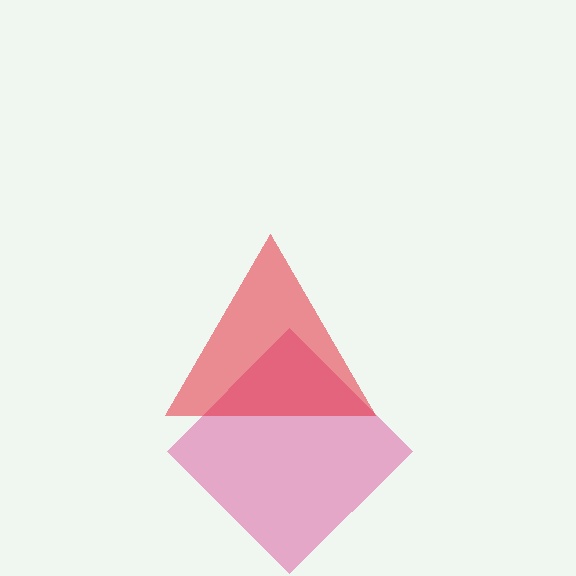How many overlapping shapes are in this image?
There are 2 overlapping shapes in the image.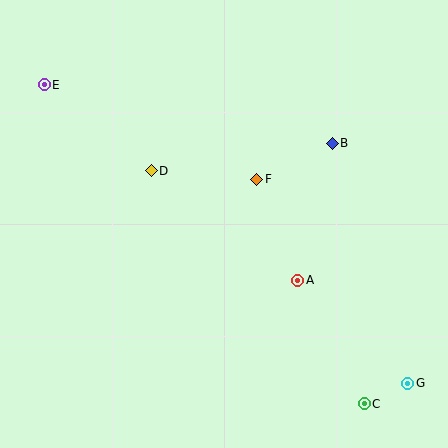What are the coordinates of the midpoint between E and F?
The midpoint between E and F is at (150, 132).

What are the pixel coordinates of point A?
Point A is at (298, 280).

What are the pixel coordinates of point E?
Point E is at (44, 85).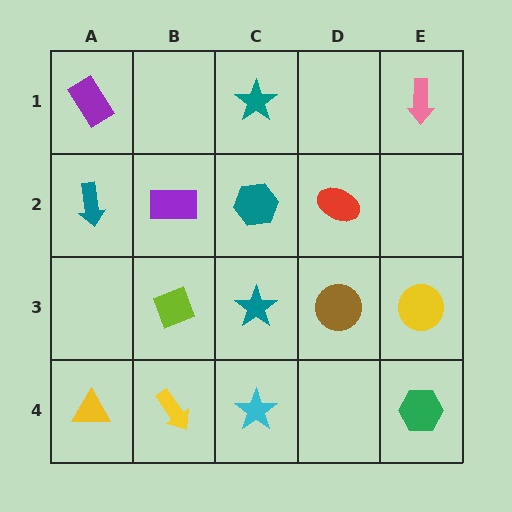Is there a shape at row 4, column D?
No, that cell is empty.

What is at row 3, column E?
A yellow circle.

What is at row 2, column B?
A purple rectangle.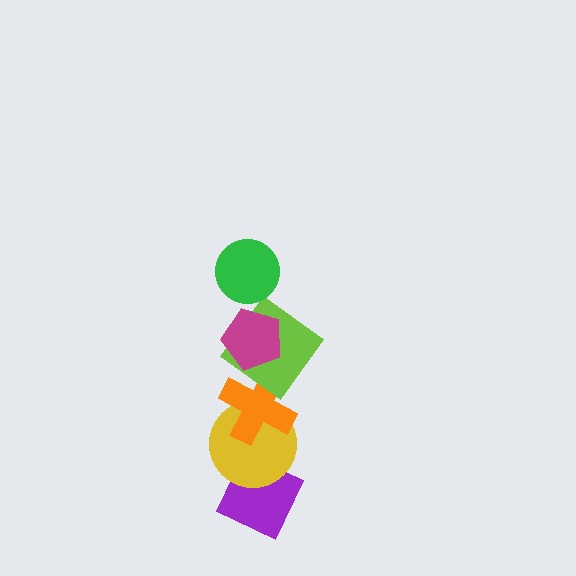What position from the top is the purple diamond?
The purple diamond is 6th from the top.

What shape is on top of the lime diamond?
The magenta pentagon is on top of the lime diamond.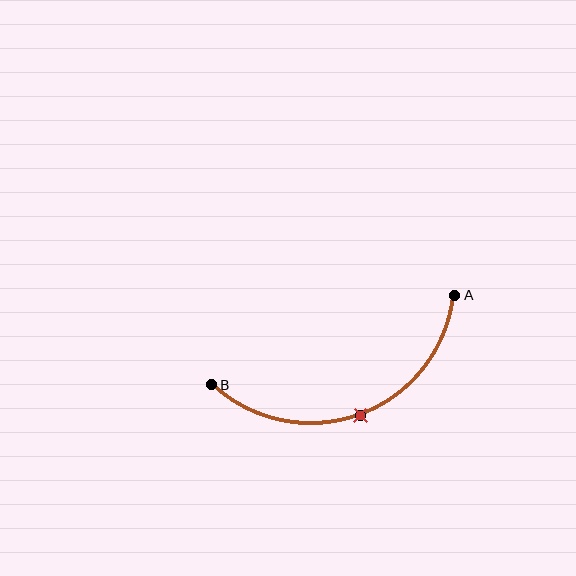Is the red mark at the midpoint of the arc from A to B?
Yes. The red mark lies on the arc at equal arc-length from both A and B — it is the arc midpoint.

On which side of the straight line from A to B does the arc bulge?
The arc bulges below the straight line connecting A and B.